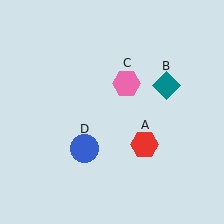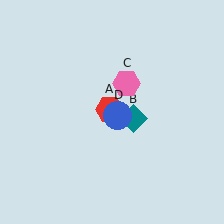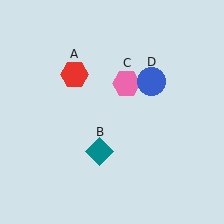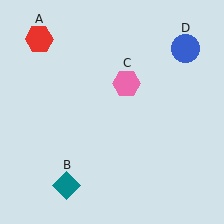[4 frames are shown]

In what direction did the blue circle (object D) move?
The blue circle (object D) moved up and to the right.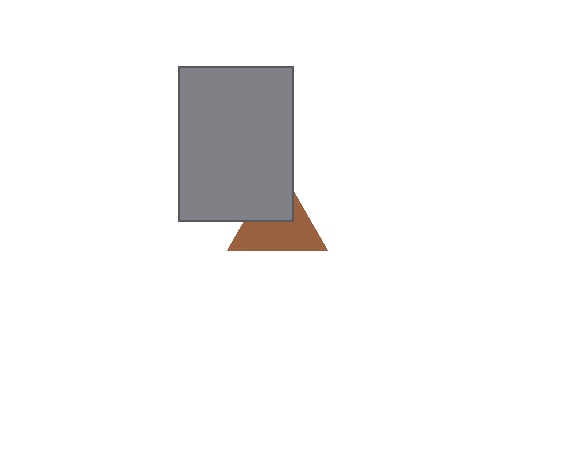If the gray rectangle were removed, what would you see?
You would see the complete brown triangle.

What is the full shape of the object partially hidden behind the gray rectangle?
The partially hidden object is a brown triangle.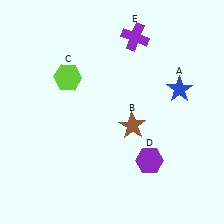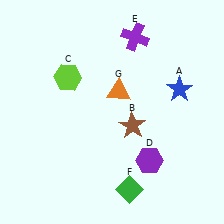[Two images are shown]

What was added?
A green diamond (F), an orange triangle (G) were added in Image 2.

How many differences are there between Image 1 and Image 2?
There are 2 differences between the two images.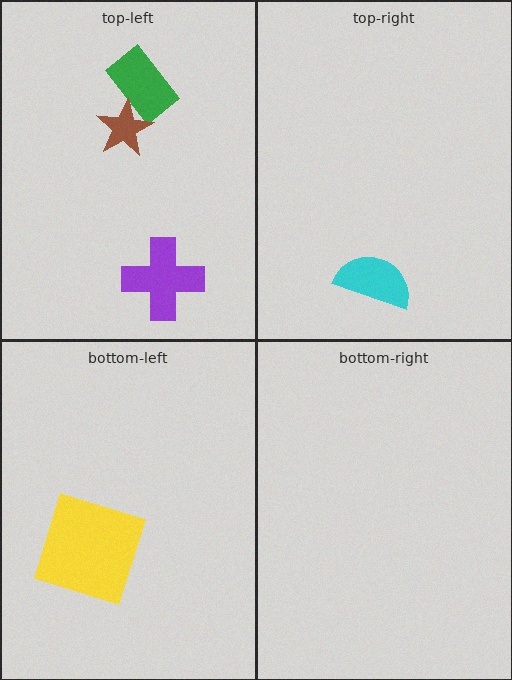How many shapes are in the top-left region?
3.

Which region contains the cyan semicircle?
The top-right region.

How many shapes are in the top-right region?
1.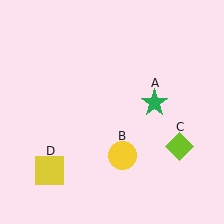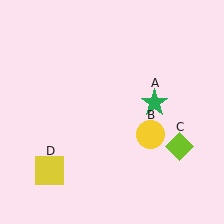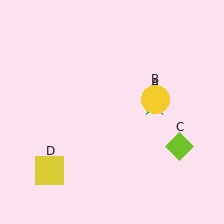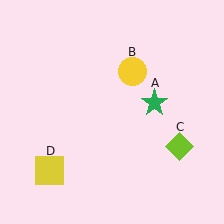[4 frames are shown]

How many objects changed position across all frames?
1 object changed position: yellow circle (object B).